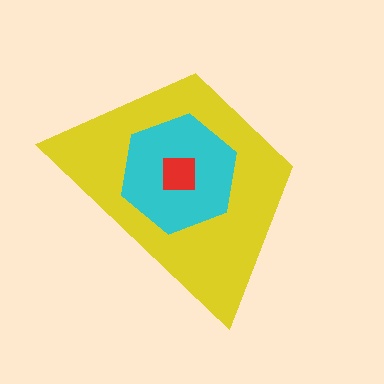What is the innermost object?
The red square.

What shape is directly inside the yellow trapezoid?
The cyan hexagon.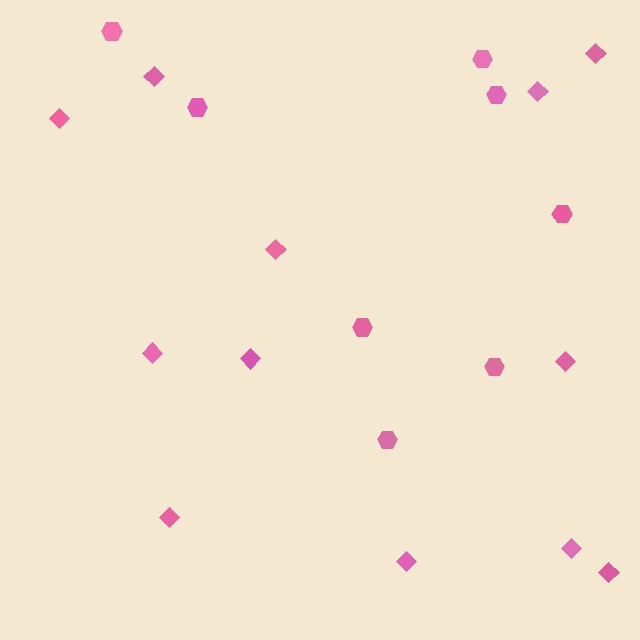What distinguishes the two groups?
There are 2 groups: one group of diamonds (12) and one group of hexagons (8).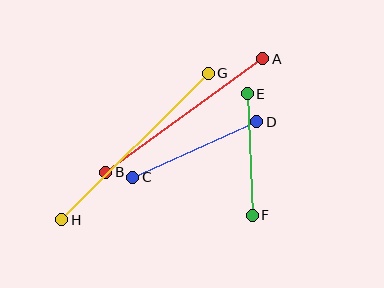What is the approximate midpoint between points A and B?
The midpoint is at approximately (184, 116) pixels.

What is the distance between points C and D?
The distance is approximately 136 pixels.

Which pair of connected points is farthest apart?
Points G and H are farthest apart.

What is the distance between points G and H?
The distance is approximately 207 pixels.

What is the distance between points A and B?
The distance is approximately 194 pixels.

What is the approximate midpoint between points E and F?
The midpoint is at approximately (250, 154) pixels.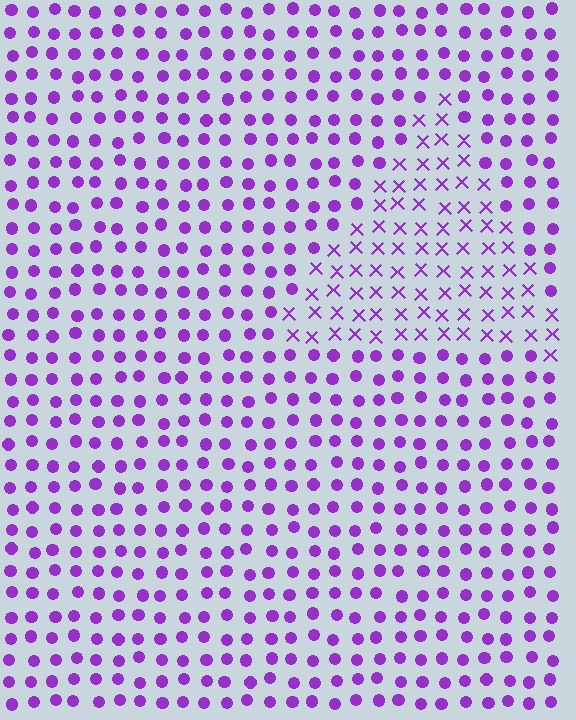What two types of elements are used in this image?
The image uses X marks inside the triangle region and circles outside it.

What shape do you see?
I see a triangle.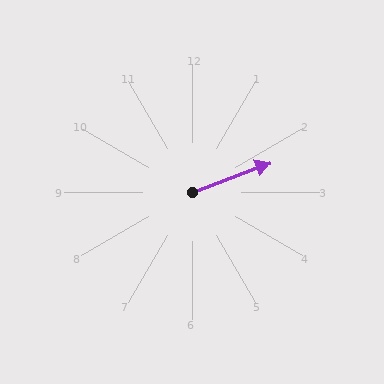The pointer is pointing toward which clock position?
Roughly 2 o'clock.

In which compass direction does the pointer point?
East.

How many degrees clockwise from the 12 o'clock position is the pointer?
Approximately 69 degrees.